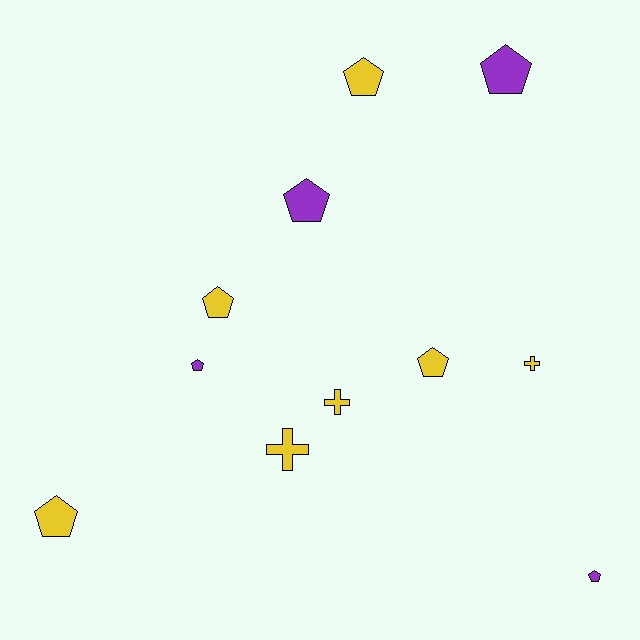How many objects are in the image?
There are 11 objects.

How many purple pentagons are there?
There are 4 purple pentagons.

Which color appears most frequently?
Yellow, with 7 objects.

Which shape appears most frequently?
Pentagon, with 8 objects.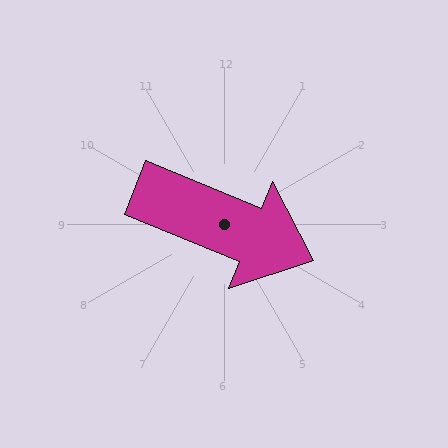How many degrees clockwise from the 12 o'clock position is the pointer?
Approximately 112 degrees.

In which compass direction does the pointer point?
East.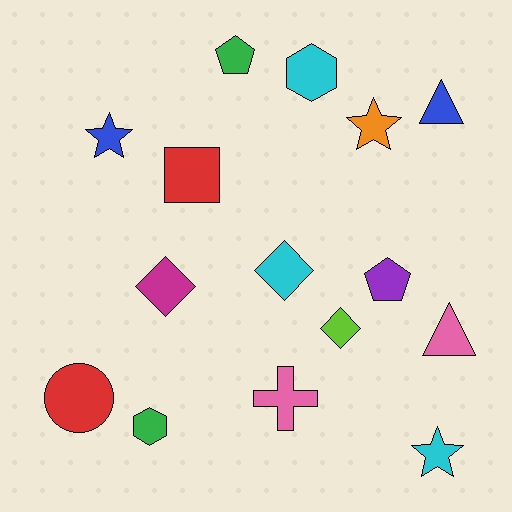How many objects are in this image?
There are 15 objects.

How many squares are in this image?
There is 1 square.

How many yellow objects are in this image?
There are no yellow objects.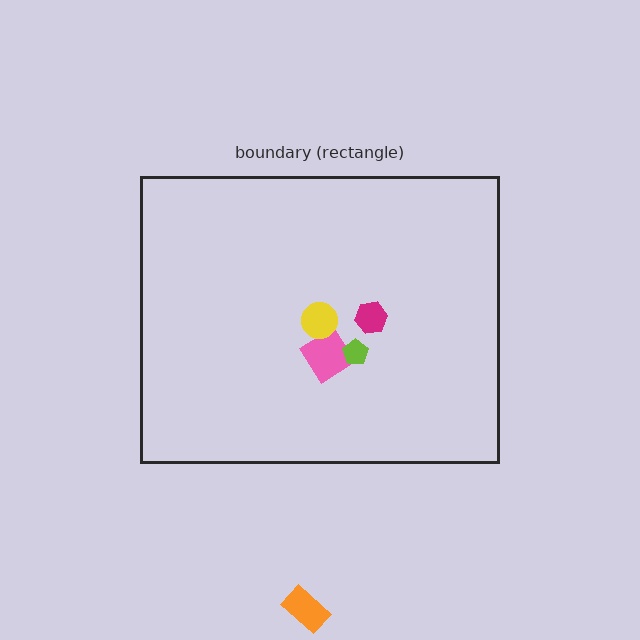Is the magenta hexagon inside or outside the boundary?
Inside.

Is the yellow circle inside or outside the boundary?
Inside.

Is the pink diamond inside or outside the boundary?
Inside.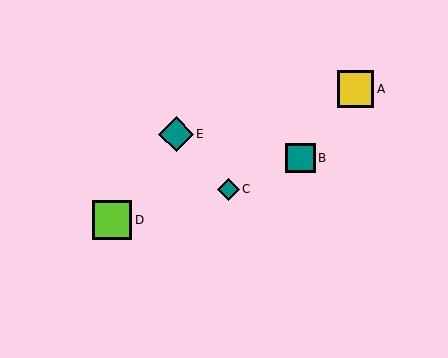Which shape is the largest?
The lime square (labeled D) is the largest.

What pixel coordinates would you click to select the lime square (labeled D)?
Click at (112, 220) to select the lime square D.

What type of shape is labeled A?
Shape A is a yellow square.